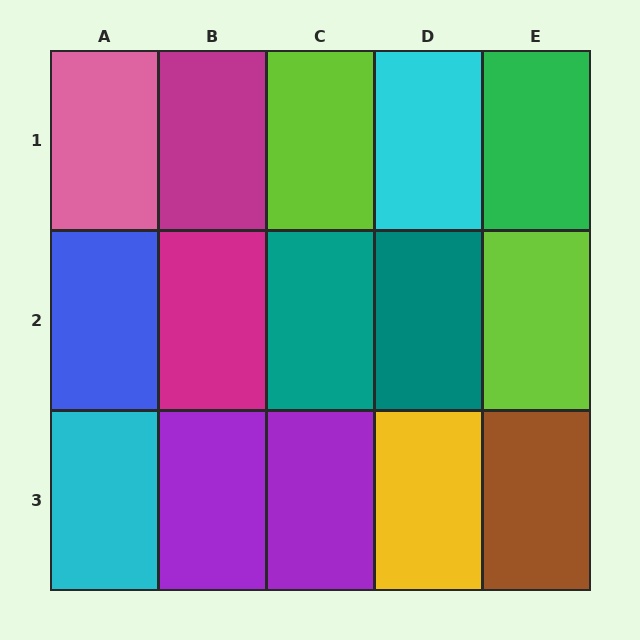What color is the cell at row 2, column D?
Teal.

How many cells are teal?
2 cells are teal.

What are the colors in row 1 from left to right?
Pink, magenta, lime, cyan, green.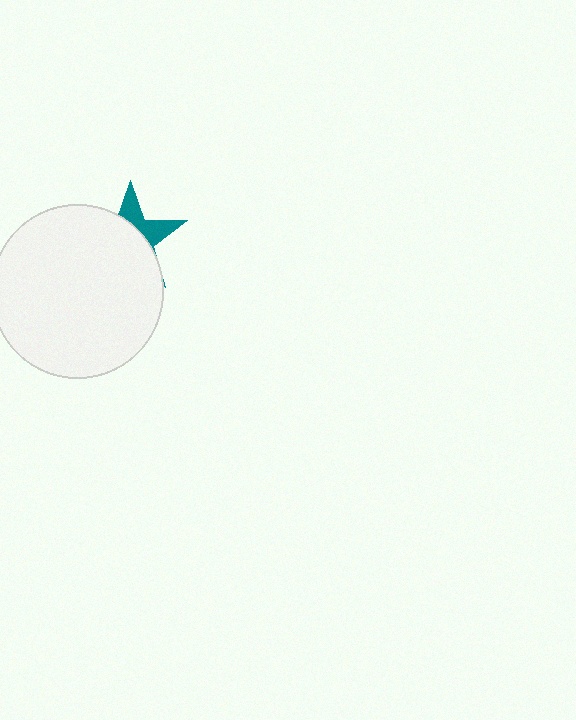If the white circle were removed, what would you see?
You would see the complete teal star.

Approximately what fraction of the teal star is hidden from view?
Roughly 68% of the teal star is hidden behind the white circle.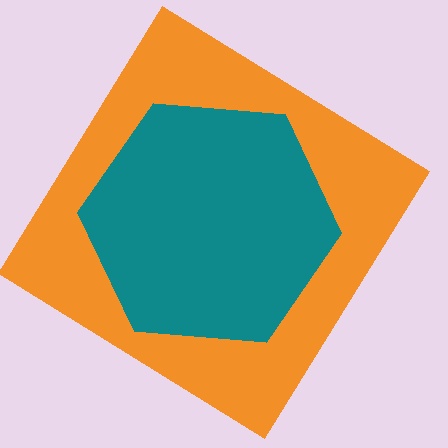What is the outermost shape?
The orange diamond.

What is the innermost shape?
The teal hexagon.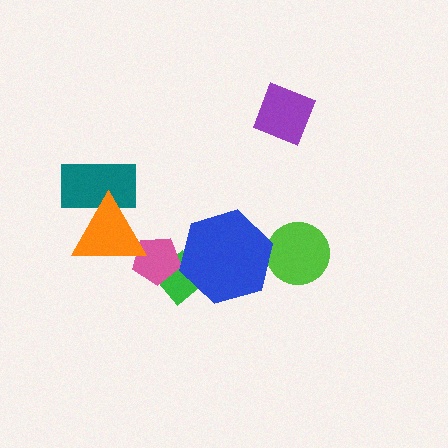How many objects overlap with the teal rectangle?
1 object overlaps with the teal rectangle.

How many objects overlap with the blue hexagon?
1 object overlaps with the blue hexagon.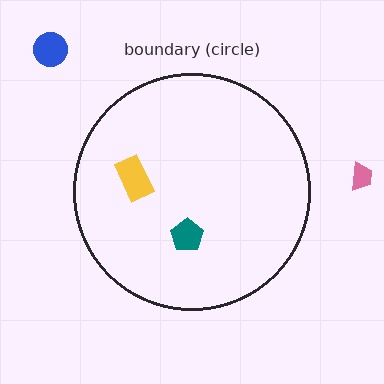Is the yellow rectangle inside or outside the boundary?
Inside.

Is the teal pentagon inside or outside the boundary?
Inside.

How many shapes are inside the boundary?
2 inside, 2 outside.